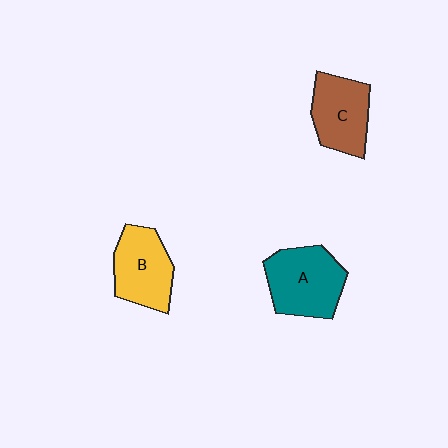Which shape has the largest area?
Shape A (teal).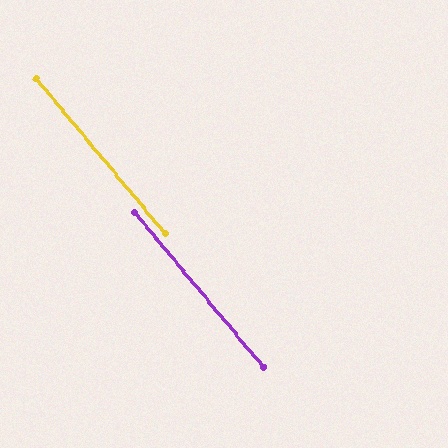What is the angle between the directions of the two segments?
Approximately 0 degrees.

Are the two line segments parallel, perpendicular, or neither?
Parallel — their directions differ by only 0.1°.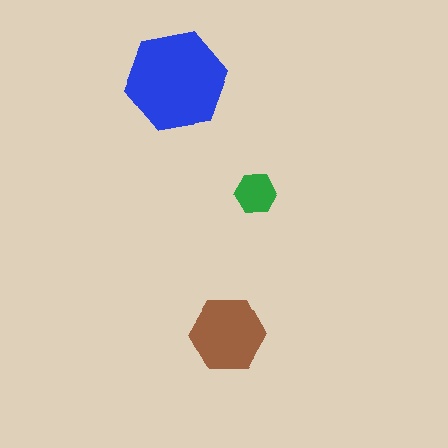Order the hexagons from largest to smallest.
the blue one, the brown one, the green one.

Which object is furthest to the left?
The blue hexagon is leftmost.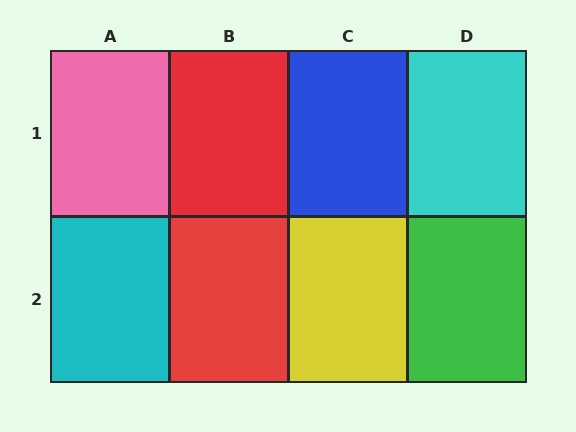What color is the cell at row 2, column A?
Cyan.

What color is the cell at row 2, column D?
Green.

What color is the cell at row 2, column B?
Red.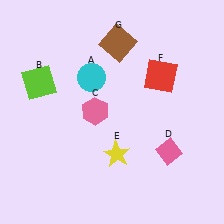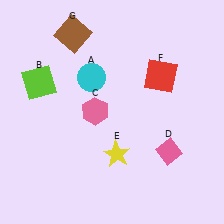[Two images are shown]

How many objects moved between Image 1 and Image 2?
1 object moved between the two images.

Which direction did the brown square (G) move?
The brown square (G) moved left.